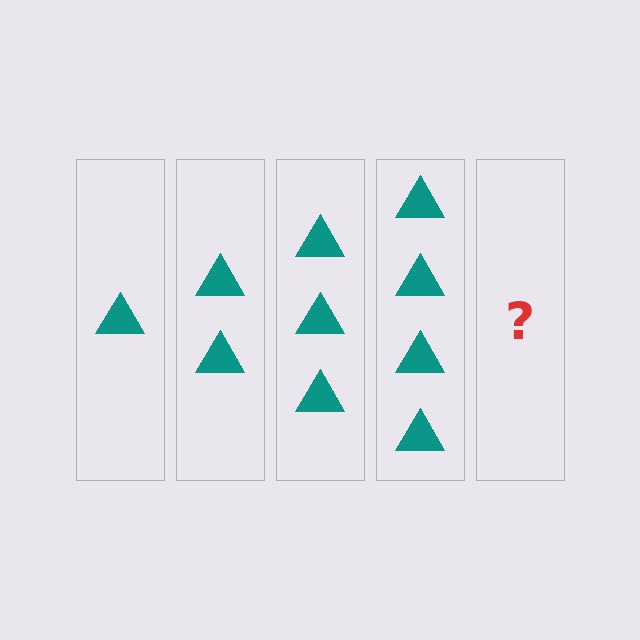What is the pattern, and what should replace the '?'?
The pattern is that each step adds one more triangle. The '?' should be 5 triangles.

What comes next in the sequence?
The next element should be 5 triangles.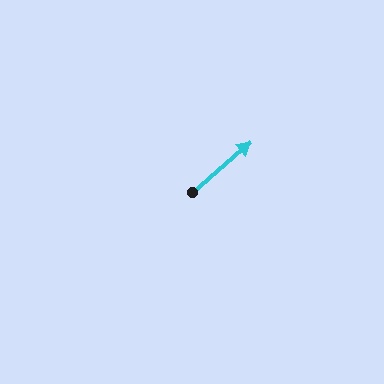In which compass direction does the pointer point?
Northeast.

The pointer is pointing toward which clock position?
Roughly 2 o'clock.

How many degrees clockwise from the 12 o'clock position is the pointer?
Approximately 50 degrees.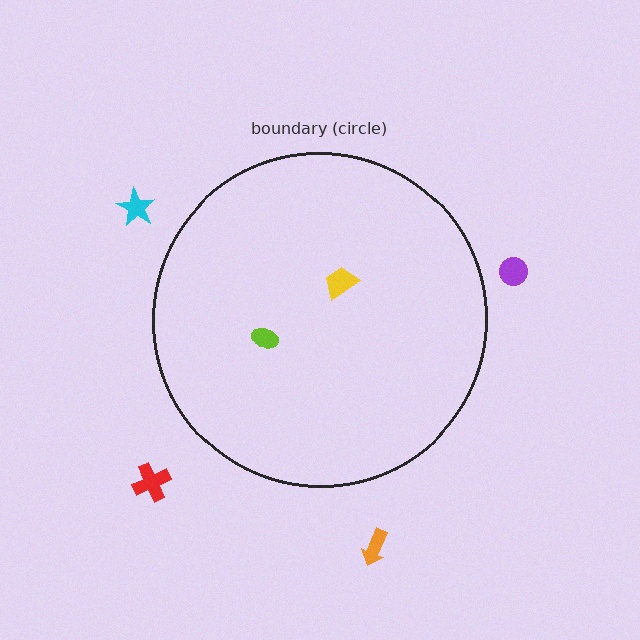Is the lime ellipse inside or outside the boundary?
Inside.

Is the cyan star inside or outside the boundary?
Outside.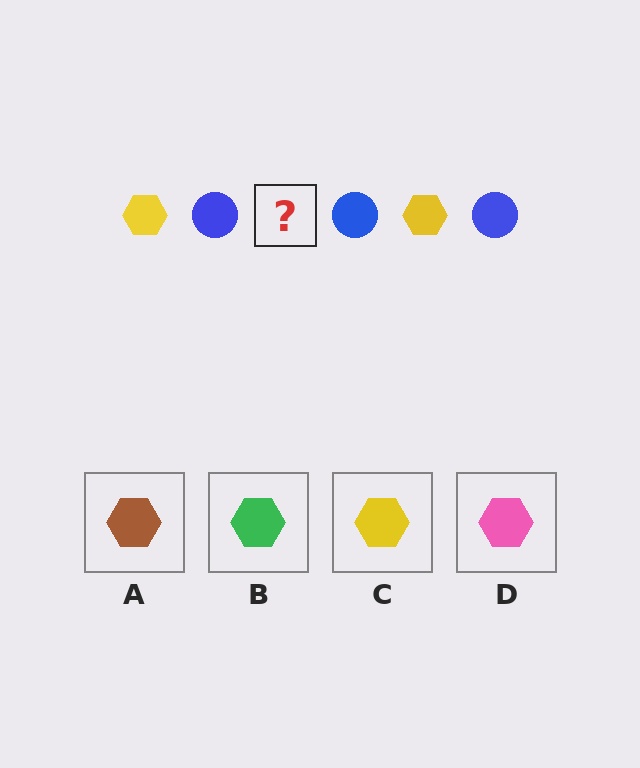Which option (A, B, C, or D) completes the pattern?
C.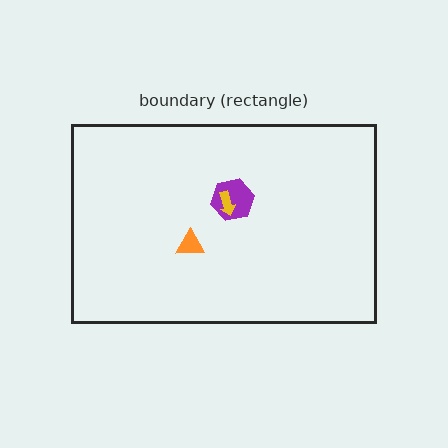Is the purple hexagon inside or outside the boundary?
Inside.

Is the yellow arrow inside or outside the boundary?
Inside.